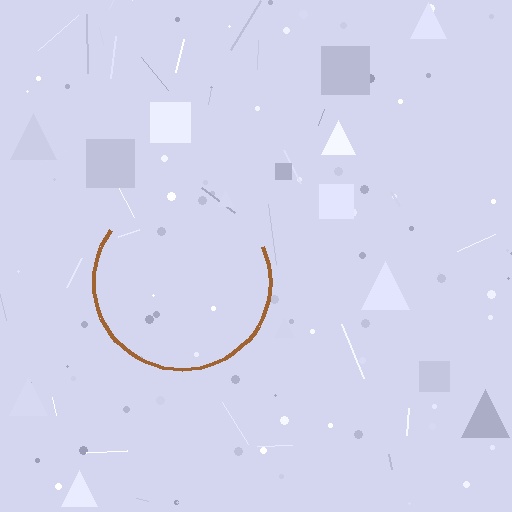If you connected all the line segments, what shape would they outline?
They would outline a circle.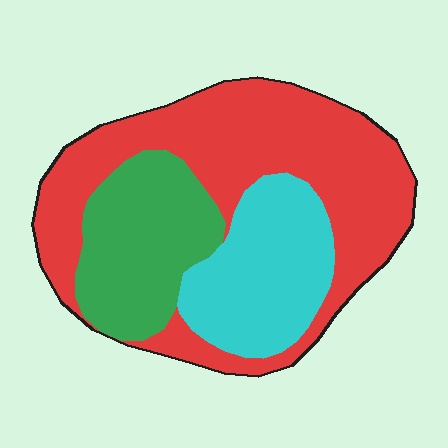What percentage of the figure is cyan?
Cyan covers 24% of the figure.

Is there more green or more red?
Red.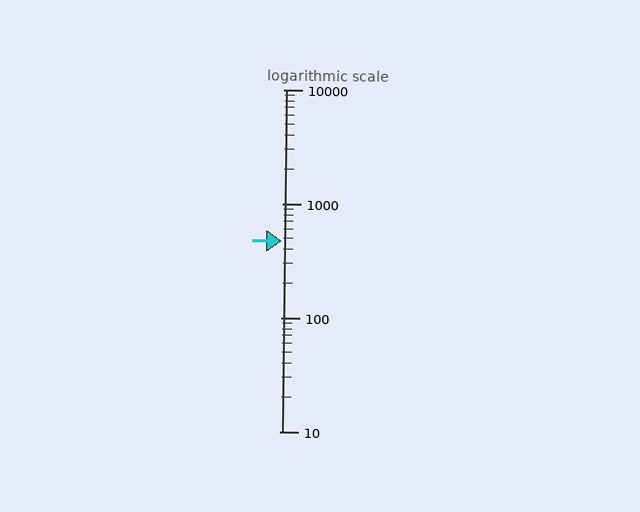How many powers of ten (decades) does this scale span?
The scale spans 3 decades, from 10 to 10000.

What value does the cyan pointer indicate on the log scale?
The pointer indicates approximately 470.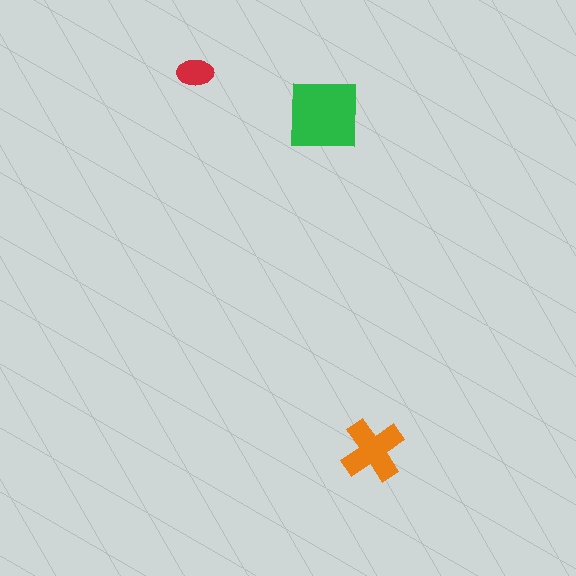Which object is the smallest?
The red ellipse.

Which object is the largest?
The green square.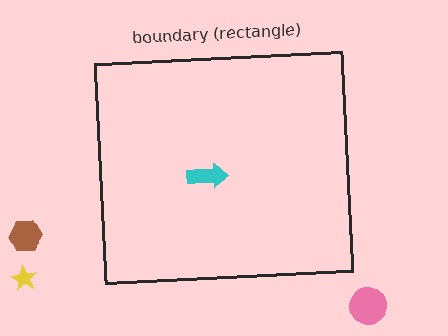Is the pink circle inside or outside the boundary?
Outside.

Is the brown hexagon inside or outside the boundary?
Outside.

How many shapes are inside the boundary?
1 inside, 3 outside.